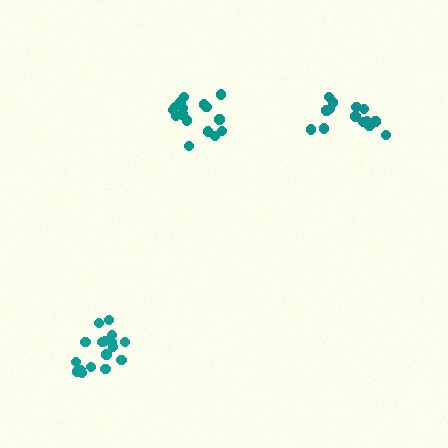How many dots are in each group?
Group 1: 16 dots, Group 2: 14 dots, Group 3: 17 dots (47 total).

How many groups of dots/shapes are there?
There are 3 groups.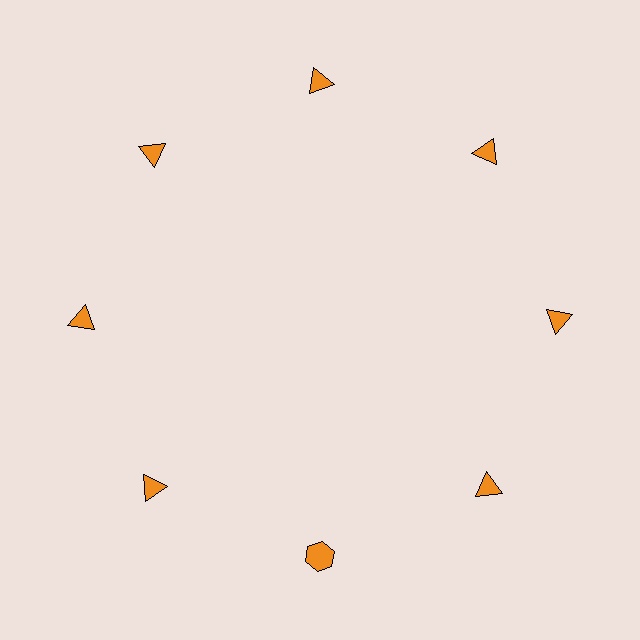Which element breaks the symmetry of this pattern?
The orange hexagon at roughly the 6 o'clock position breaks the symmetry. All other shapes are orange triangles.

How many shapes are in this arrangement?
There are 8 shapes arranged in a ring pattern.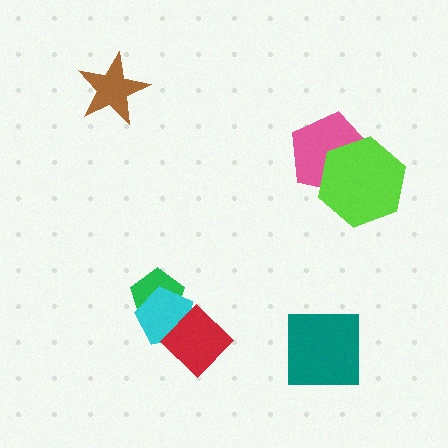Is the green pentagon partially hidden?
Yes, it is partially covered by another shape.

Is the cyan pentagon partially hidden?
Yes, it is partially covered by another shape.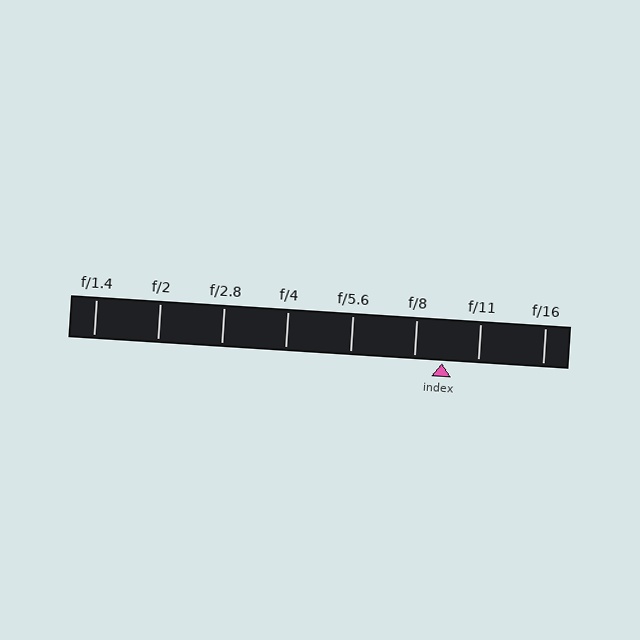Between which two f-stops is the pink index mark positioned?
The index mark is between f/8 and f/11.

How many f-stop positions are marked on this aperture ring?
There are 8 f-stop positions marked.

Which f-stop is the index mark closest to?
The index mark is closest to f/8.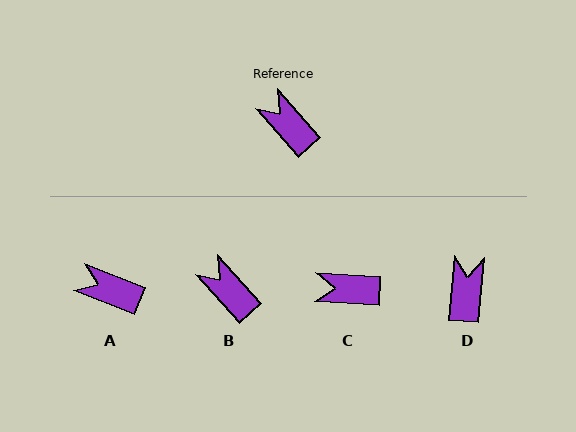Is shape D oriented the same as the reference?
No, it is off by about 47 degrees.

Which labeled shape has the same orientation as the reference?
B.